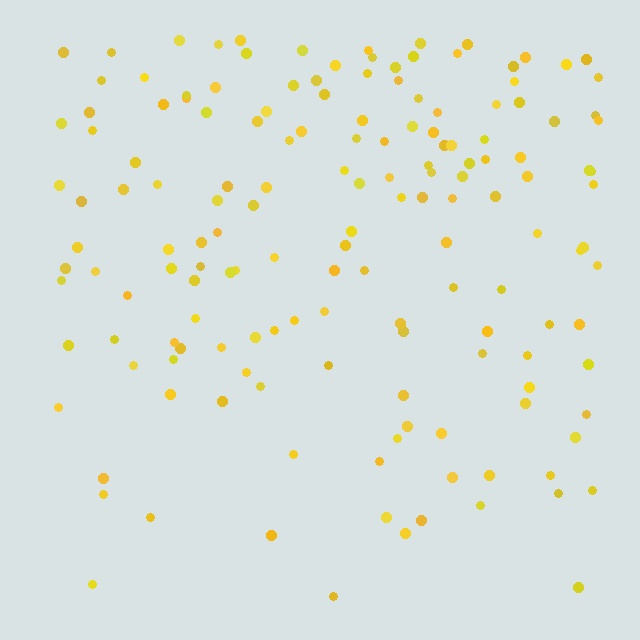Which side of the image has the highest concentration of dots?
The top.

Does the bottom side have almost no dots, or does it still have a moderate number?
Still a moderate number, just noticeably fewer than the top.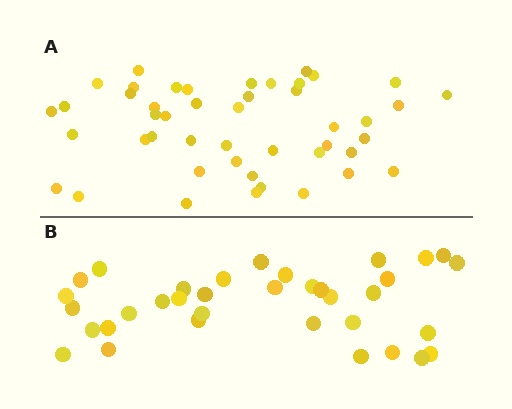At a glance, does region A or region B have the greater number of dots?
Region A (the top region) has more dots.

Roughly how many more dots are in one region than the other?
Region A has roughly 12 or so more dots than region B.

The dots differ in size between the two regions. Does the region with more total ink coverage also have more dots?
No. Region B has more total ink coverage because its dots are larger, but region A actually contains more individual dots. Total area can be misleading — the number of items is what matters here.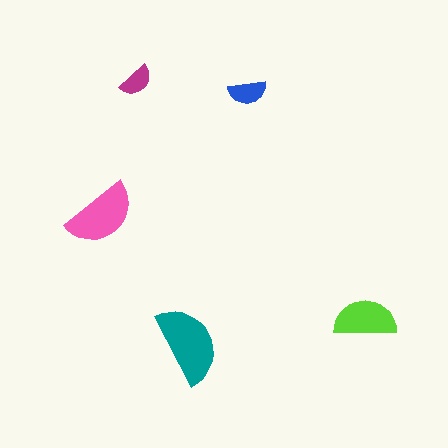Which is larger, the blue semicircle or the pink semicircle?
The pink one.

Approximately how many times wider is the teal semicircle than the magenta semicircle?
About 2.5 times wider.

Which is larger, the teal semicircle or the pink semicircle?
The teal one.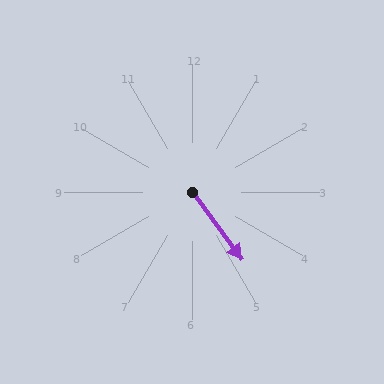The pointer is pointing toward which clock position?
Roughly 5 o'clock.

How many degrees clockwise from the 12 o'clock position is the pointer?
Approximately 143 degrees.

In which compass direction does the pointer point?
Southeast.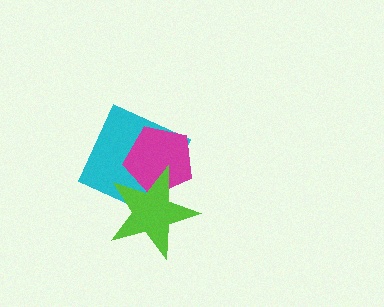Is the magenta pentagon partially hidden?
Yes, it is partially covered by another shape.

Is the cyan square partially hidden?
Yes, it is partially covered by another shape.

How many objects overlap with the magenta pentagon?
2 objects overlap with the magenta pentagon.